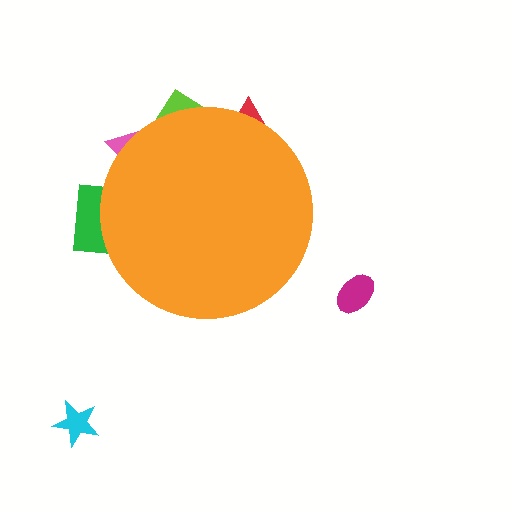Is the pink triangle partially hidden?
Yes, the pink triangle is partially hidden behind the orange circle.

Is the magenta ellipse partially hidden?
No, the magenta ellipse is fully visible.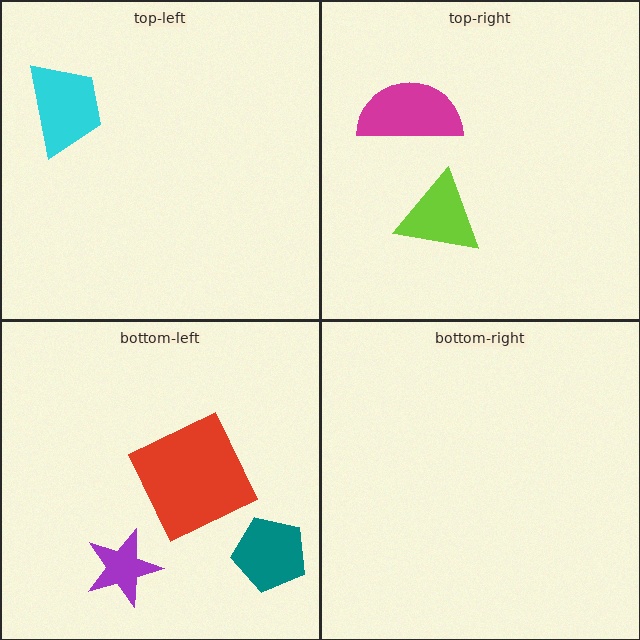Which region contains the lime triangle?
The top-right region.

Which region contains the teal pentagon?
The bottom-left region.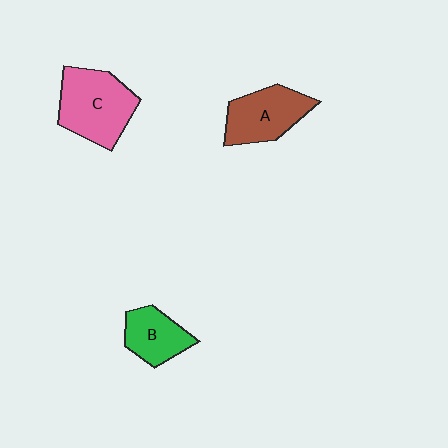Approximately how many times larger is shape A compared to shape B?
Approximately 1.3 times.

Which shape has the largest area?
Shape C (pink).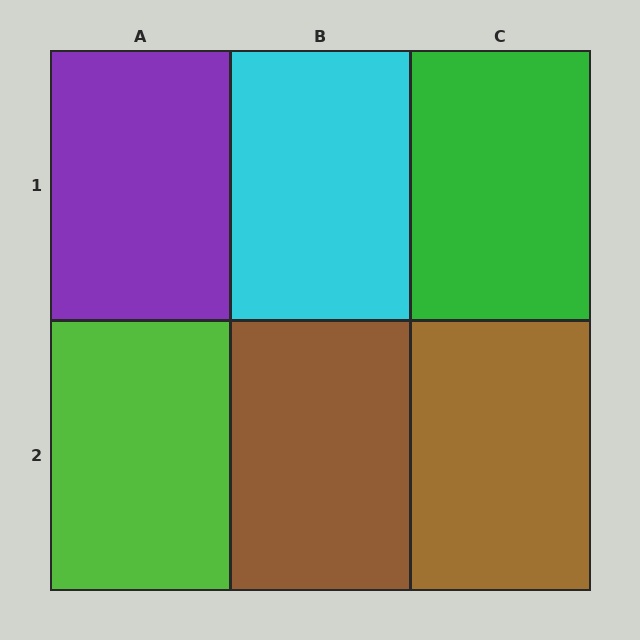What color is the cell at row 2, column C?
Brown.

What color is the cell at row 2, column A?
Lime.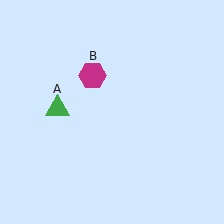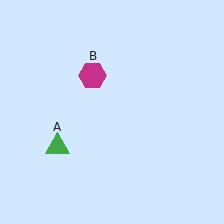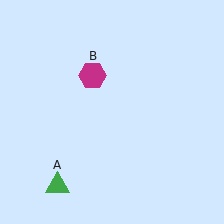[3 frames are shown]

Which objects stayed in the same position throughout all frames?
Magenta hexagon (object B) remained stationary.